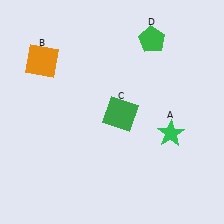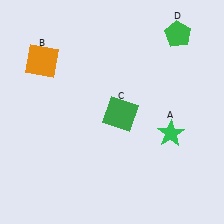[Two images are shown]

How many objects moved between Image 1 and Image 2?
1 object moved between the two images.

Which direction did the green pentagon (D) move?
The green pentagon (D) moved right.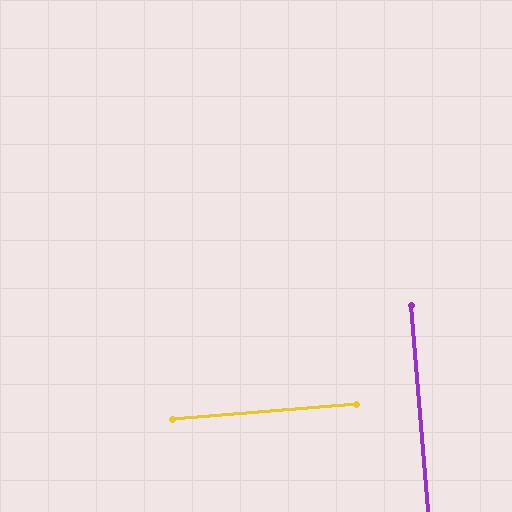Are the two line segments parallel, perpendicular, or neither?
Perpendicular — they meet at approximately 90°.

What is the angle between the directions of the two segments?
Approximately 90 degrees.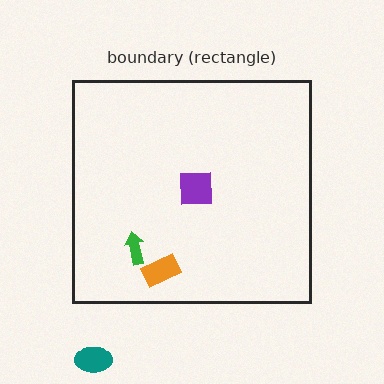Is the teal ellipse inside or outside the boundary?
Outside.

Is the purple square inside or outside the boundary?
Inside.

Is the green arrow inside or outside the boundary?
Inside.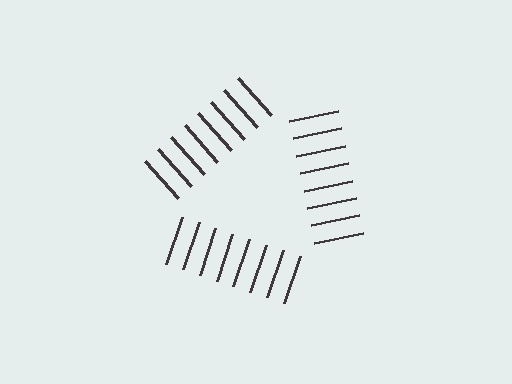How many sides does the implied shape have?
3 sides — the line-ends trace a triangle.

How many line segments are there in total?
24 — 8 along each of the 3 edges.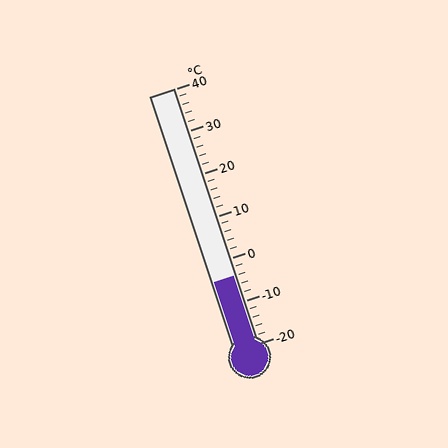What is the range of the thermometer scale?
The thermometer scale ranges from -20°C to 40°C.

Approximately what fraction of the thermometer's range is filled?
The thermometer is filled to approximately 25% of its range.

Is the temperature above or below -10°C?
The temperature is above -10°C.